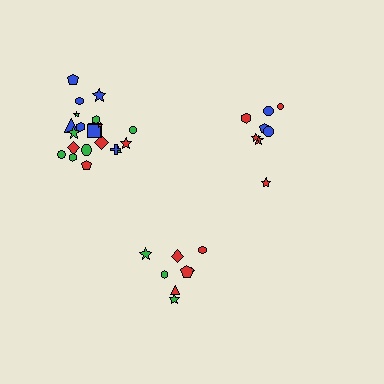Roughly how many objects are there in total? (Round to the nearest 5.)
Roughly 40 objects in total.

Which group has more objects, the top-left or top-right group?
The top-left group.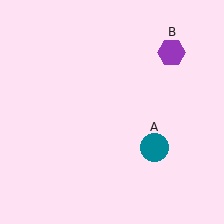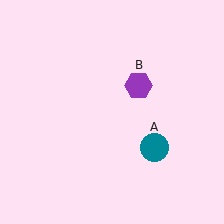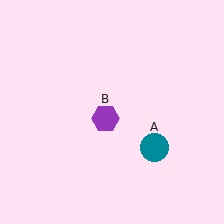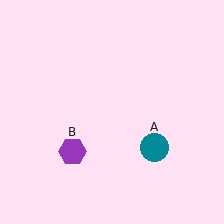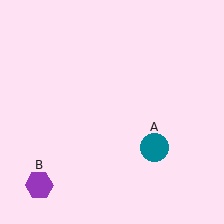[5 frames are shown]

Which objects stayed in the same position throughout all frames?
Teal circle (object A) remained stationary.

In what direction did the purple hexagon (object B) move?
The purple hexagon (object B) moved down and to the left.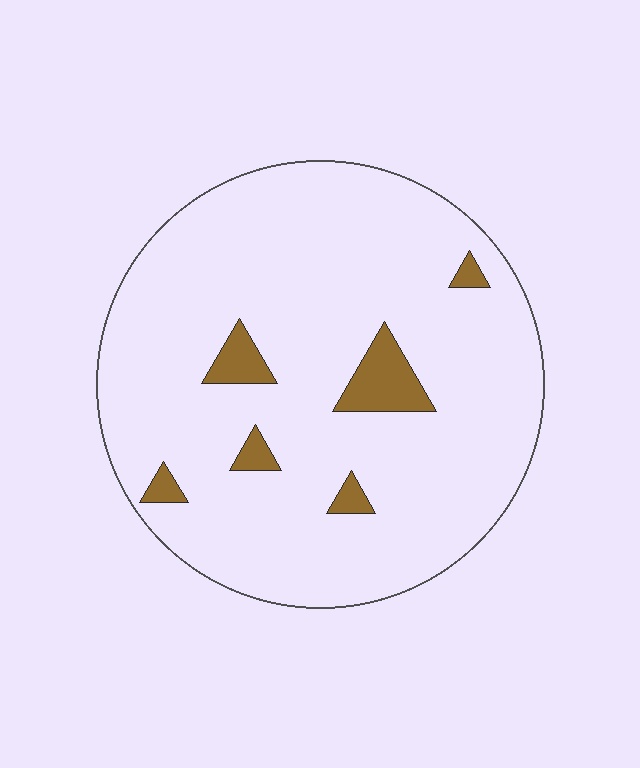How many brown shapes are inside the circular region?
6.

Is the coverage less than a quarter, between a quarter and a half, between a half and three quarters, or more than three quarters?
Less than a quarter.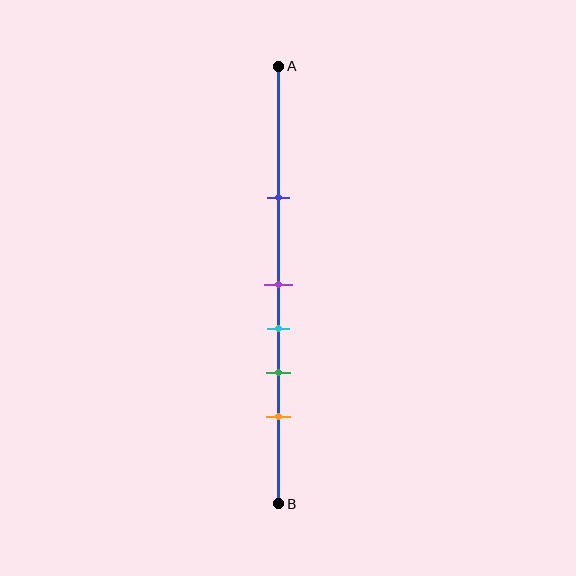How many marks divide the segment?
There are 5 marks dividing the segment.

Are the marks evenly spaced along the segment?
No, the marks are not evenly spaced.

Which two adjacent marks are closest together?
The purple and cyan marks are the closest adjacent pair.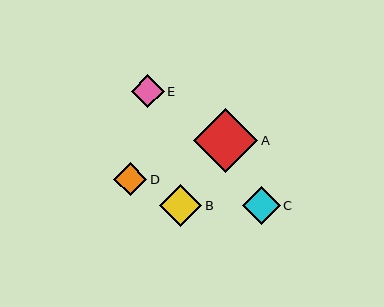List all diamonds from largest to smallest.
From largest to smallest: A, B, C, E, D.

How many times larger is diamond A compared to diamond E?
Diamond A is approximately 1.9 times the size of diamond E.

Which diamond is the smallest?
Diamond D is the smallest with a size of approximately 33 pixels.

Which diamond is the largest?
Diamond A is the largest with a size of approximately 64 pixels.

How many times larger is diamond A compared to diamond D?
Diamond A is approximately 1.9 times the size of diamond D.